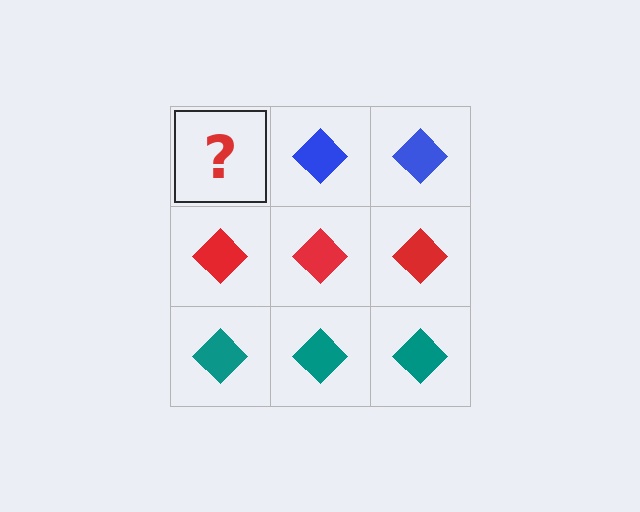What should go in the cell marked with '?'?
The missing cell should contain a blue diamond.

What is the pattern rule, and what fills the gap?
The rule is that each row has a consistent color. The gap should be filled with a blue diamond.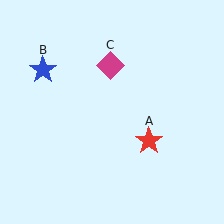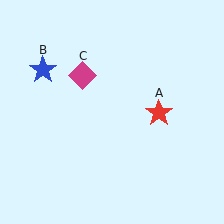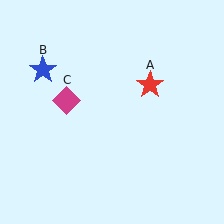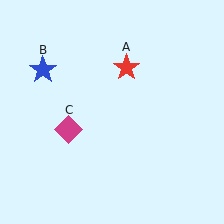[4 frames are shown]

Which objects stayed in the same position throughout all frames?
Blue star (object B) remained stationary.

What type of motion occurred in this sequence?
The red star (object A), magenta diamond (object C) rotated counterclockwise around the center of the scene.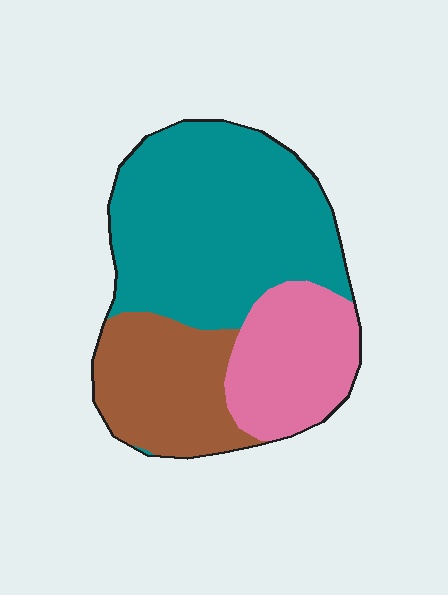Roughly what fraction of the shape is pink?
Pink takes up less than a quarter of the shape.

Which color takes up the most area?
Teal, at roughly 50%.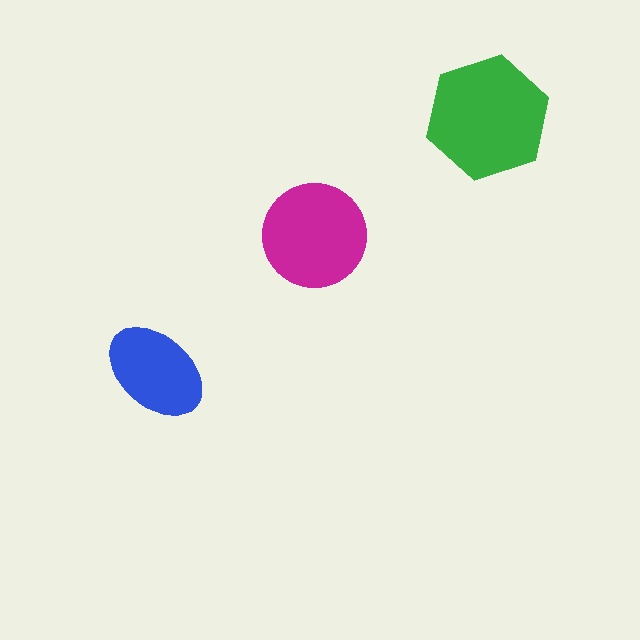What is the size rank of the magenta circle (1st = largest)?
2nd.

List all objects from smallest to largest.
The blue ellipse, the magenta circle, the green hexagon.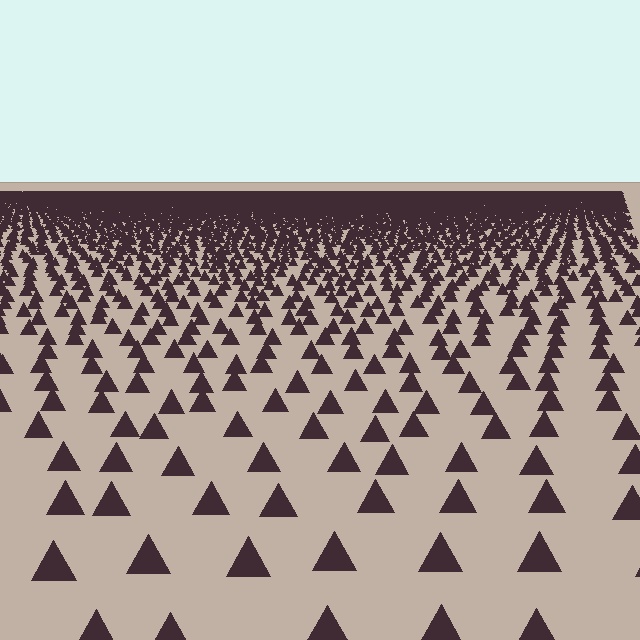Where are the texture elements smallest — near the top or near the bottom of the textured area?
Near the top.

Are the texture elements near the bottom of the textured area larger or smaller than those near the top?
Larger. Near the bottom, elements are closer to the viewer and appear at a bigger on-screen size.